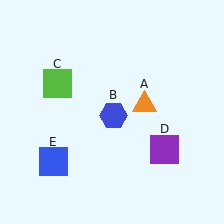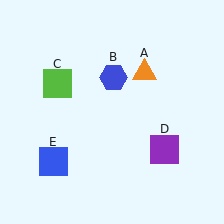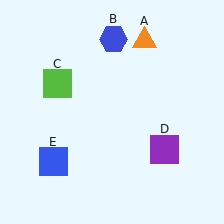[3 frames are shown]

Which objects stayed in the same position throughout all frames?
Lime square (object C) and purple square (object D) and blue square (object E) remained stationary.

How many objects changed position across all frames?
2 objects changed position: orange triangle (object A), blue hexagon (object B).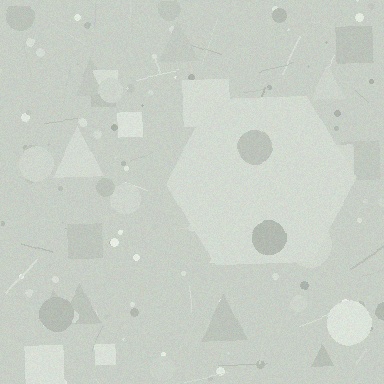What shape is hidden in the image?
A hexagon is hidden in the image.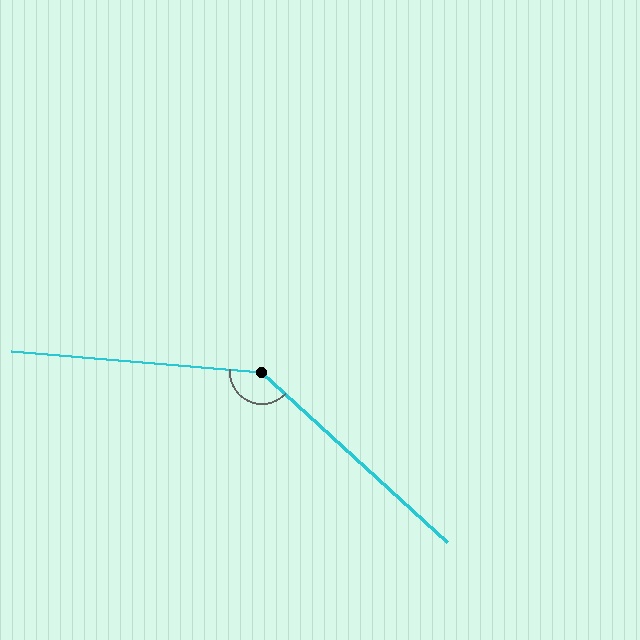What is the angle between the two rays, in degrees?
Approximately 142 degrees.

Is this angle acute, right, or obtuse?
It is obtuse.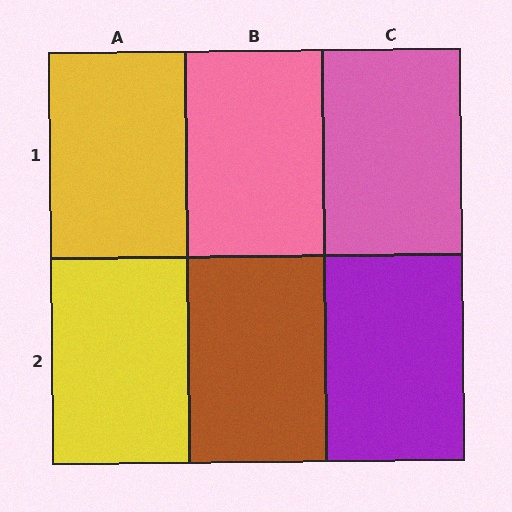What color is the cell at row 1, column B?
Pink.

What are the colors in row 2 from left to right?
Yellow, brown, purple.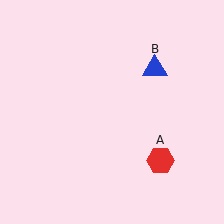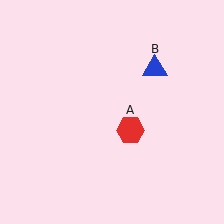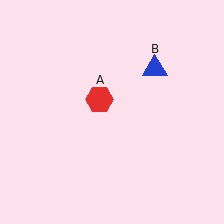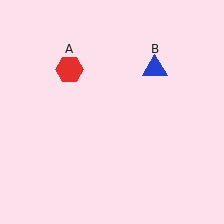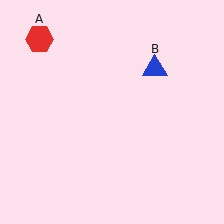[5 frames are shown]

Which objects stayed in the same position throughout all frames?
Blue triangle (object B) remained stationary.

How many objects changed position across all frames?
1 object changed position: red hexagon (object A).